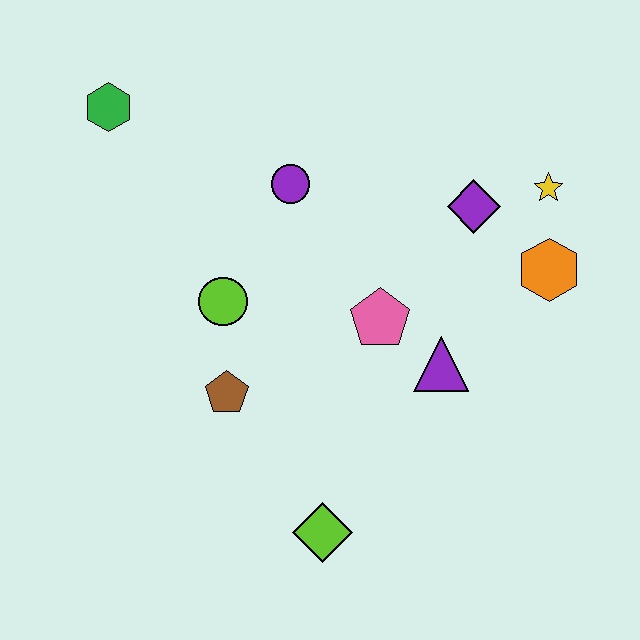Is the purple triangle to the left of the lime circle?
No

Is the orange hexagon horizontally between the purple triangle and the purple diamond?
No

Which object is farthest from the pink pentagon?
The green hexagon is farthest from the pink pentagon.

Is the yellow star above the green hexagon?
No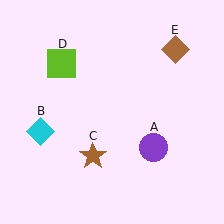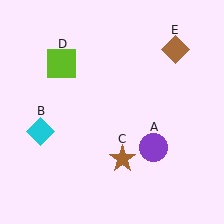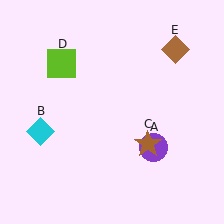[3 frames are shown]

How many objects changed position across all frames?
1 object changed position: brown star (object C).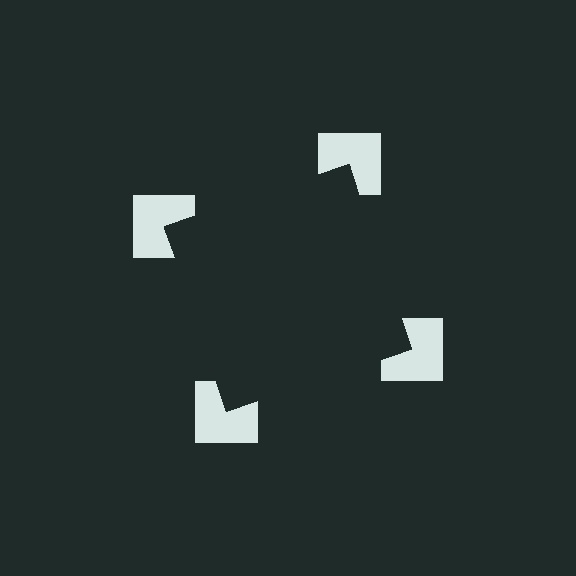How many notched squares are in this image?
There are 4 — one at each vertex of the illusory square.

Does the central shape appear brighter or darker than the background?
It typically appears slightly darker than the background, even though no actual brightness change is drawn.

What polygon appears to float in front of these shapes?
An illusory square — its edges are inferred from the aligned wedge cuts in the notched squares, not physically drawn.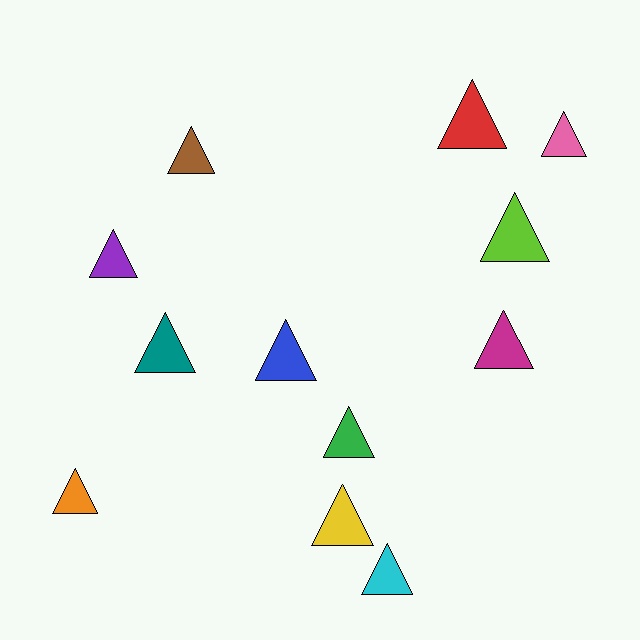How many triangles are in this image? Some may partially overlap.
There are 12 triangles.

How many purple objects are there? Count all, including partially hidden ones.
There is 1 purple object.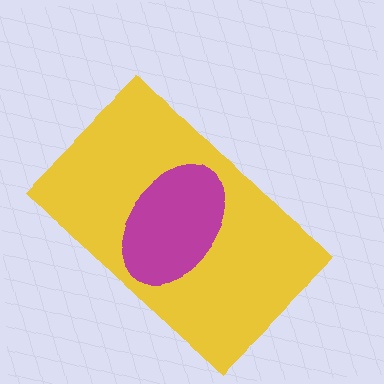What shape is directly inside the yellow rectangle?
The magenta ellipse.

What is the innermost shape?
The magenta ellipse.